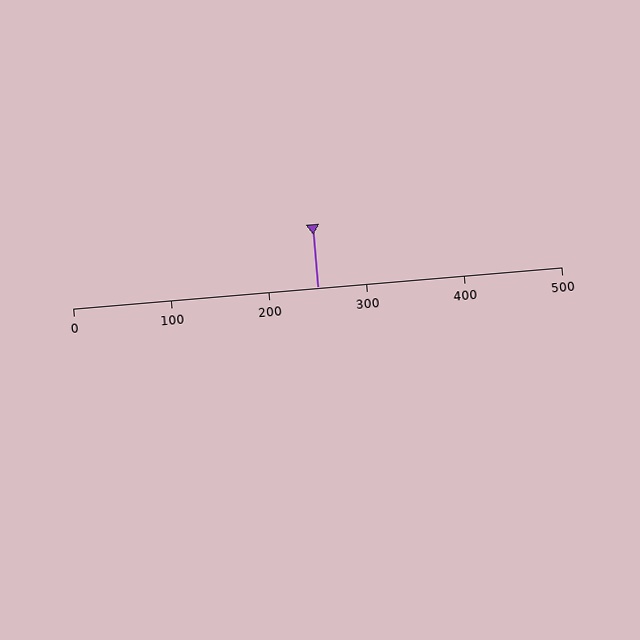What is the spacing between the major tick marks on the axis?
The major ticks are spaced 100 apart.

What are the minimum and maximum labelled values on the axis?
The axis runs from 0 to 500.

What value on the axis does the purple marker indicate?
The marker indicates approximately 250.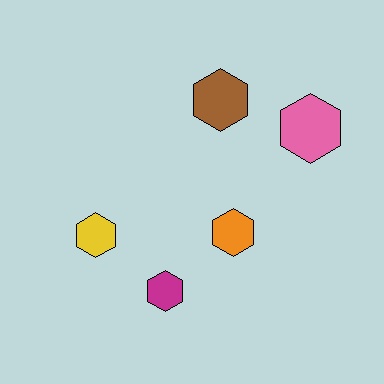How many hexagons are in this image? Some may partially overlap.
There are 5 hexagons.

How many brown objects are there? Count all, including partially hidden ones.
There is 1 brown object.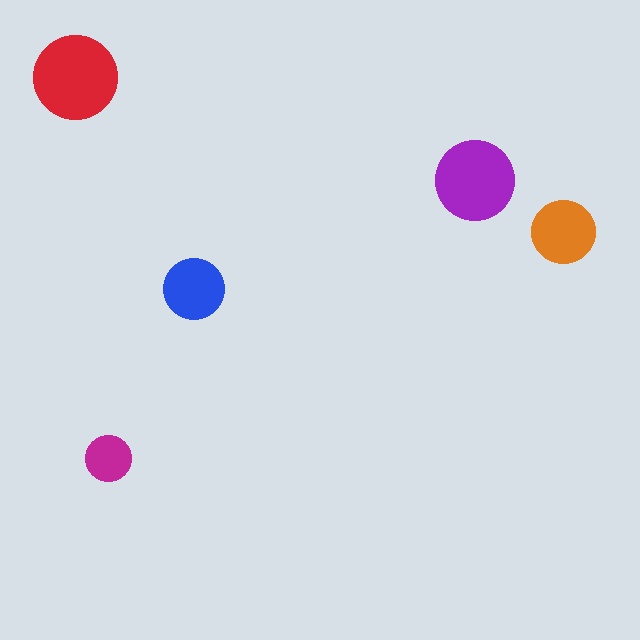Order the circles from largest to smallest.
the red one, the purple one, the orange one, the blue one, the magenta one.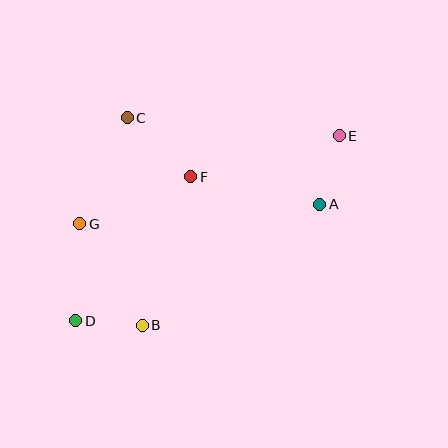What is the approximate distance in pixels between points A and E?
The distance between A and E is approximately 71 pixels.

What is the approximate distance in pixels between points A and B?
The distance between A and B is approximately 215 pixels.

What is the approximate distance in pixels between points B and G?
The distance between B and G is approximately 120 pixels.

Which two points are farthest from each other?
Points D and E are farthest from each other.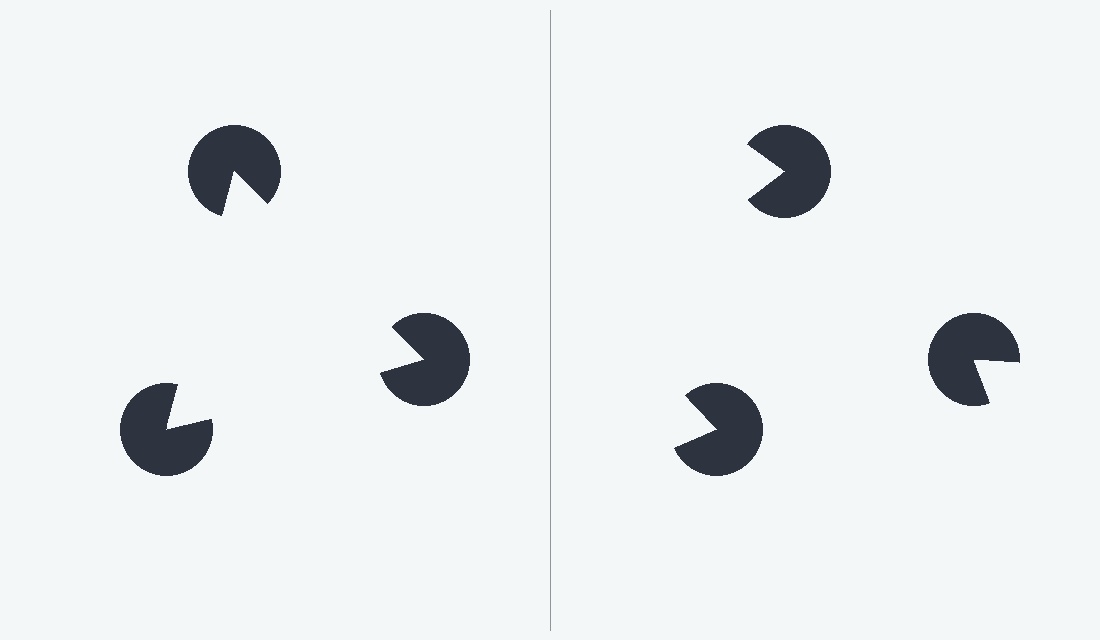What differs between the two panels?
The pac-man discs are positioned identically on both sides; only the wedge orientations differ. On the left they align to a triangle; on the right they are misaligned.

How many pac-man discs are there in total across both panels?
6 — 3 on each side.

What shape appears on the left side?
An illusory triangle.